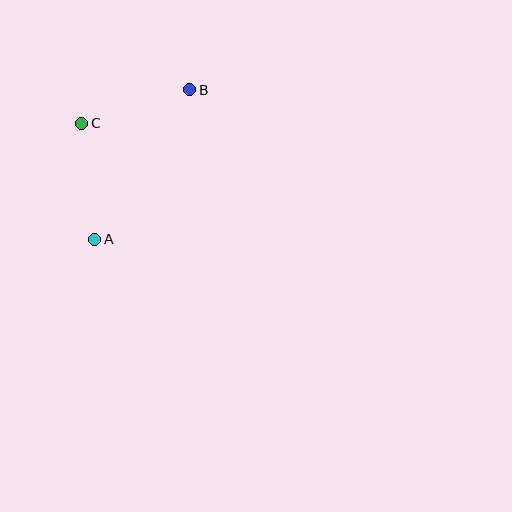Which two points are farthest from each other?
Points A and B are farthest from each other.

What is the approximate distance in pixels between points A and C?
The distance between A and C is approximately 117 pixels.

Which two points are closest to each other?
Points B and C are closest to each other.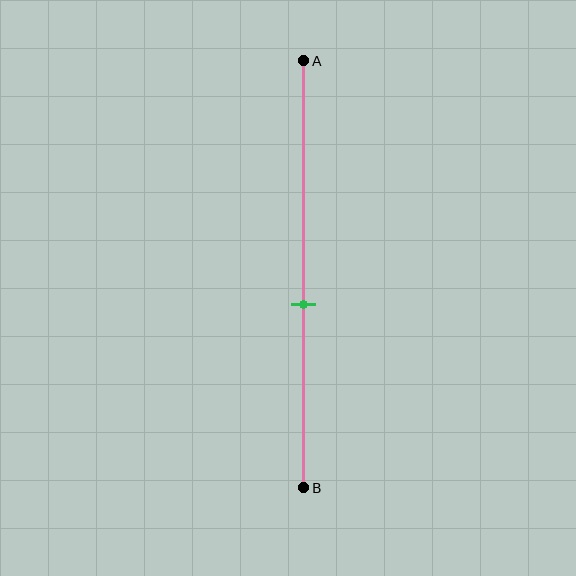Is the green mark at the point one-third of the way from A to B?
No, the mark is at about 55% from A, not at the 33% one-third point.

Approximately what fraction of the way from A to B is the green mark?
The green mark is approximately 55% of the way from A to B.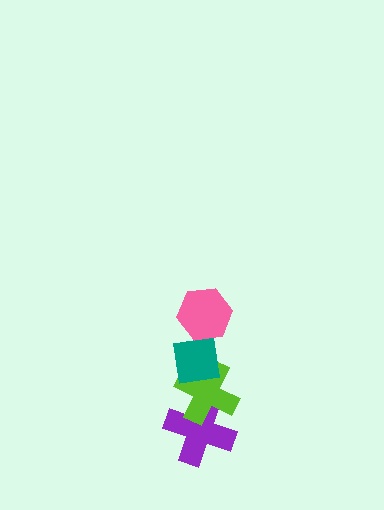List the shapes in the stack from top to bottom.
From top to bottom: the pink hexagon, the teal square, the lime cross, the purple cross.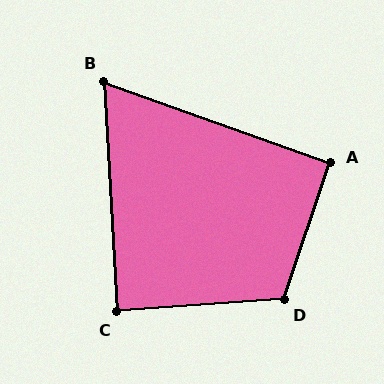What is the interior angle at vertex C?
Approximately 89 degrees (approximately right).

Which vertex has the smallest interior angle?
B, at approximately 67 degrees.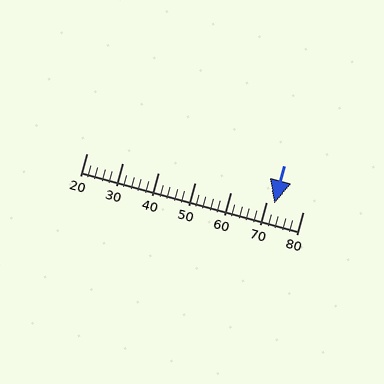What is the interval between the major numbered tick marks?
The major tick marks are spaced 10 units apart.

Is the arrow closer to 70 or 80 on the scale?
The arrow is closer to 70.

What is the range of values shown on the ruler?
The ruler shows values from 20 to 80.